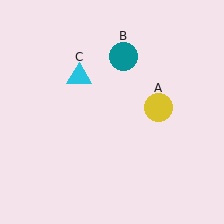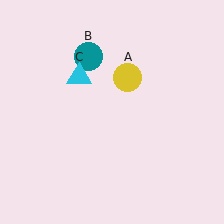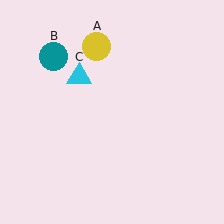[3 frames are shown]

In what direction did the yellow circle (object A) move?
The yellow circle (object A) moved up and to the left.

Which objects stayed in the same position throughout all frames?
Cyan triangle (object C) remained stationary.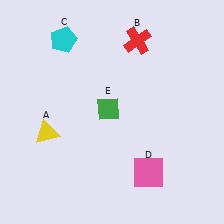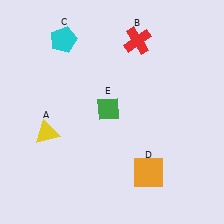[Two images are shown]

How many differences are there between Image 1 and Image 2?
There is 1 difference between the two images.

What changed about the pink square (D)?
In Image 1, D is pink. In Image 2, it changed to orange.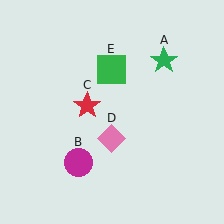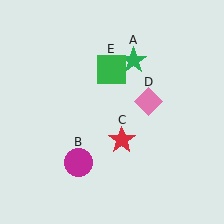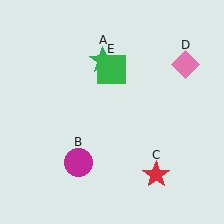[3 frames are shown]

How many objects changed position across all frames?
3 objects changed position: green star (object A), red star (object C), pink diamond (object D).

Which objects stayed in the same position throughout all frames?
Magenta circle (object B) and green square (object E) remained stationary.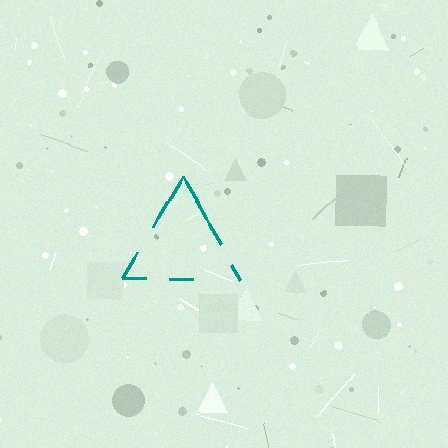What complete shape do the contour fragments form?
The contour fragments form a triangle.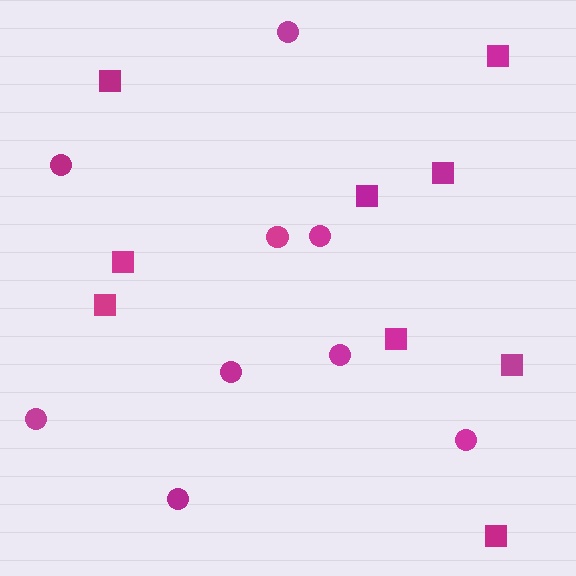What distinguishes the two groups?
There are 2 groups: one group of circles (9) and one group of squares (9).